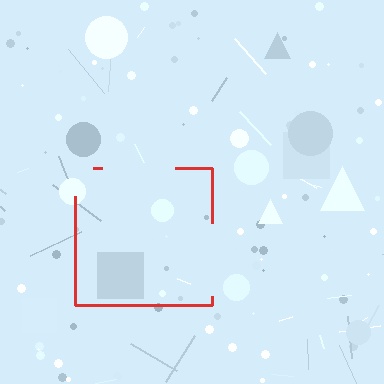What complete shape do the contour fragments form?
The contour fragments form a square.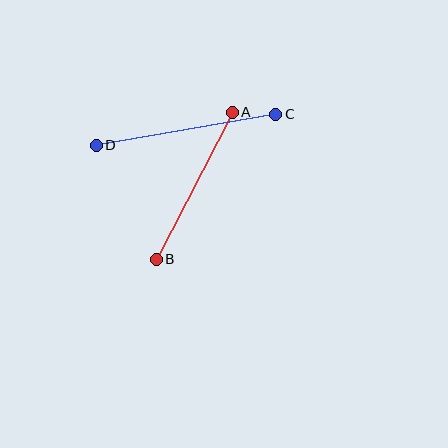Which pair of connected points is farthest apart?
Points C and D are farthest apart.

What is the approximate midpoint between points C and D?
The midpoint is at approximately (186, 130) pixels.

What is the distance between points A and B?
The distance is approximately 165 pixels.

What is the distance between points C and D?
The distance is approximately 182 pixels.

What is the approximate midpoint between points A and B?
The midpoint is at approximately (194, 186) pixels.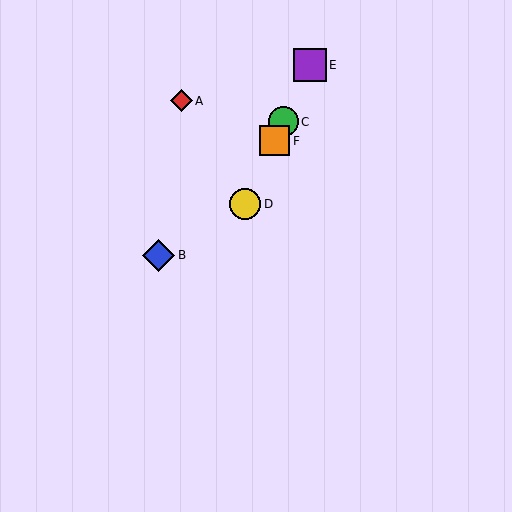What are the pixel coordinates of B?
Object B is at (158, 255).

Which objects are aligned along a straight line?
Objects C, D, E, F are aligned along a straight line.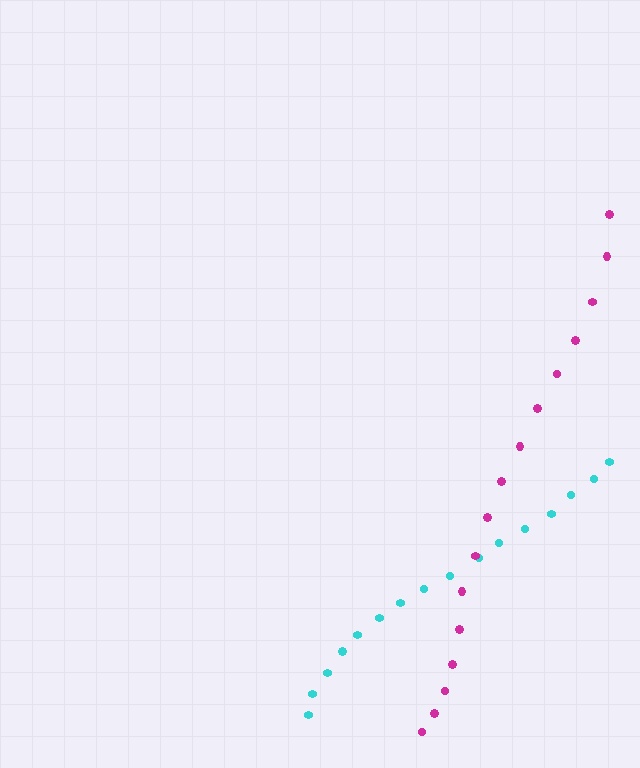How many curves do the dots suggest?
There are 2 distinct paths.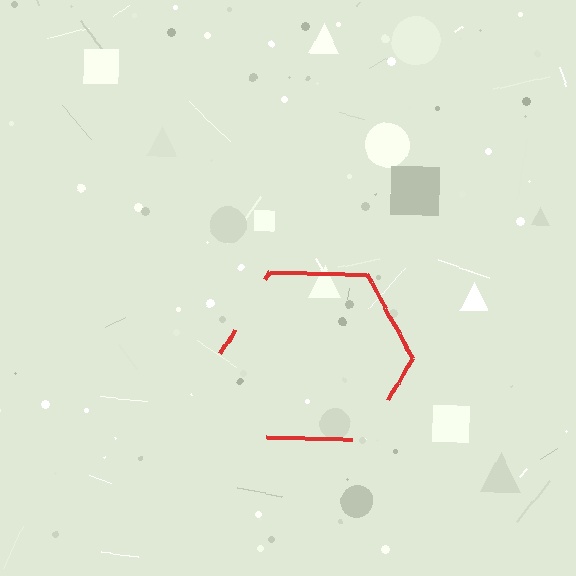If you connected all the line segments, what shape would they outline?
They would outline a hexagon.